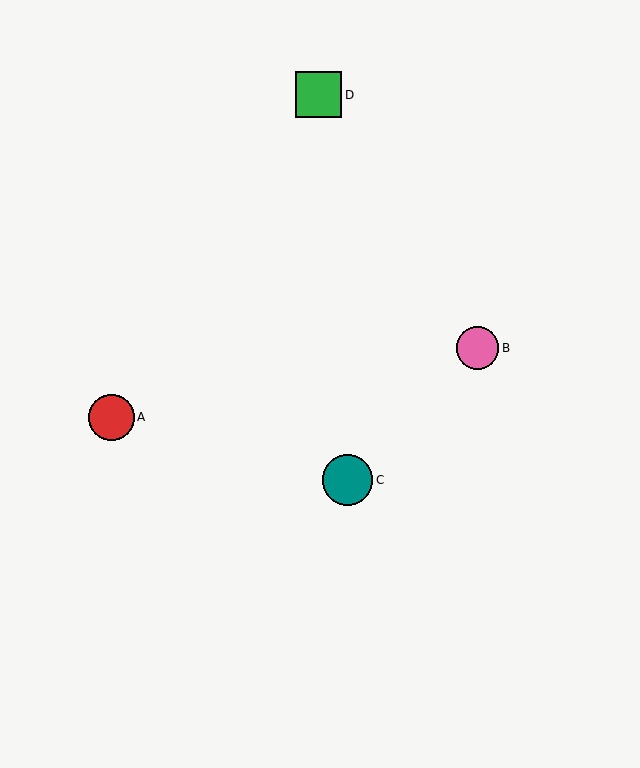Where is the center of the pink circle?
The center of the pink circle is at (477, 348).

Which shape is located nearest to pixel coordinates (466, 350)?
The pink circle (labeled B) at (477, 348) is nearest to that location.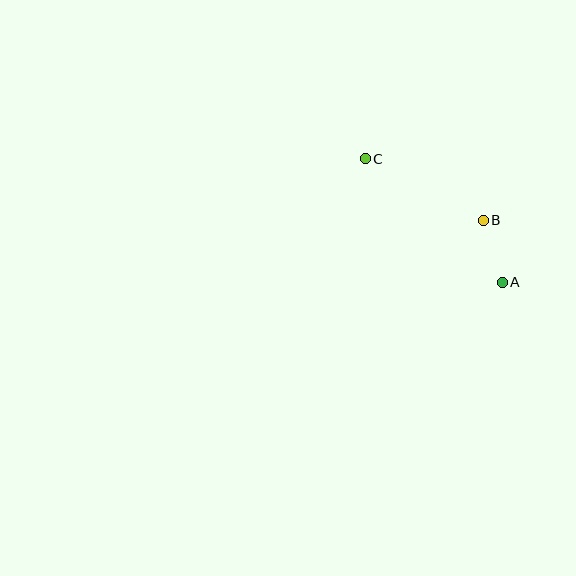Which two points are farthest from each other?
Points A and C are farthest from each other.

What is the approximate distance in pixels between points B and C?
The distance between B and C is approximately 133 pixels.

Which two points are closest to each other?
Points A and B are closest to each other.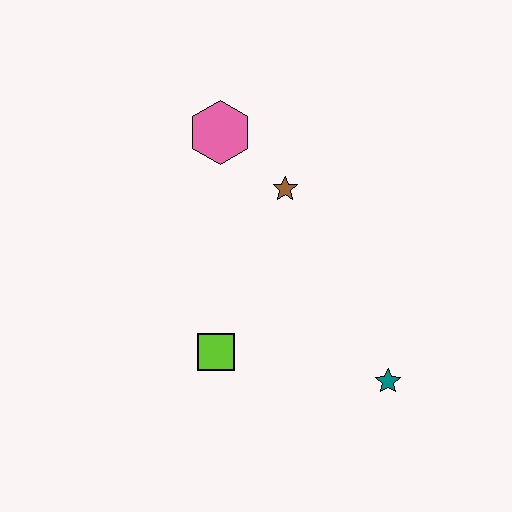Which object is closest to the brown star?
The pink hexagon is closest to the brown star.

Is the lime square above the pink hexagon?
No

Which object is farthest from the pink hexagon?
The teal star is farthest from the pink hexagon.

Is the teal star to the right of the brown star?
Yes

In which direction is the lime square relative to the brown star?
The lime square is below the brown star.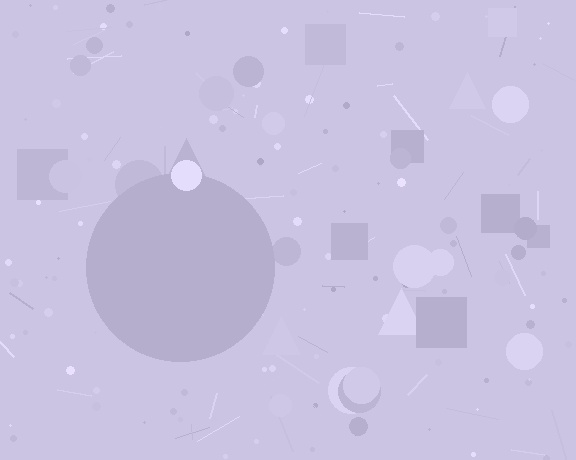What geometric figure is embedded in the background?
A circle is embedded in the background.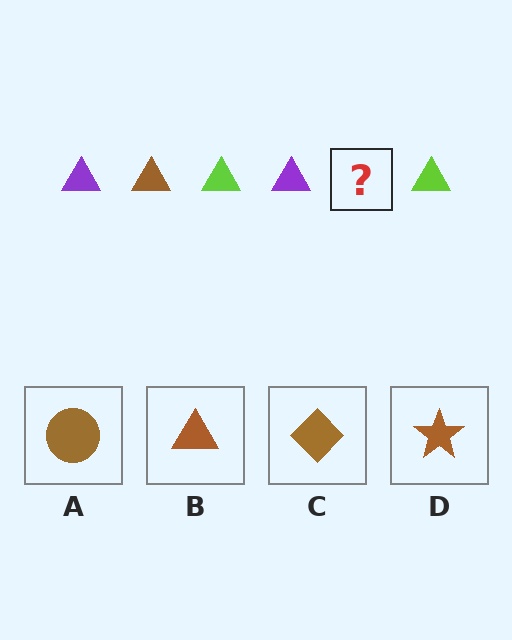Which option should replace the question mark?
Option B.